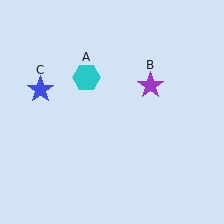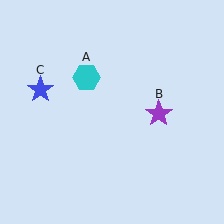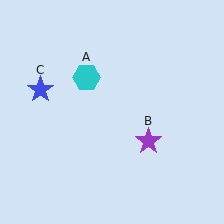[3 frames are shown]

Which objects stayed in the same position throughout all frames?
Cyan hexagon (object A) and blue star (object C) remained stationary.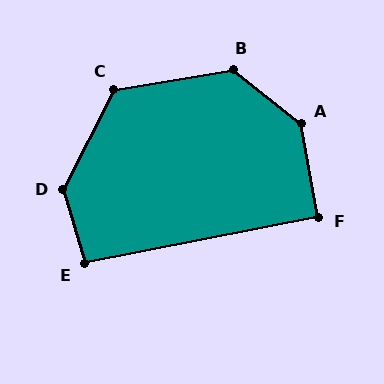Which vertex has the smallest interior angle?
F, at approximately 91 degrees.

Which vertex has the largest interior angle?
A, at approximately 139 degrees.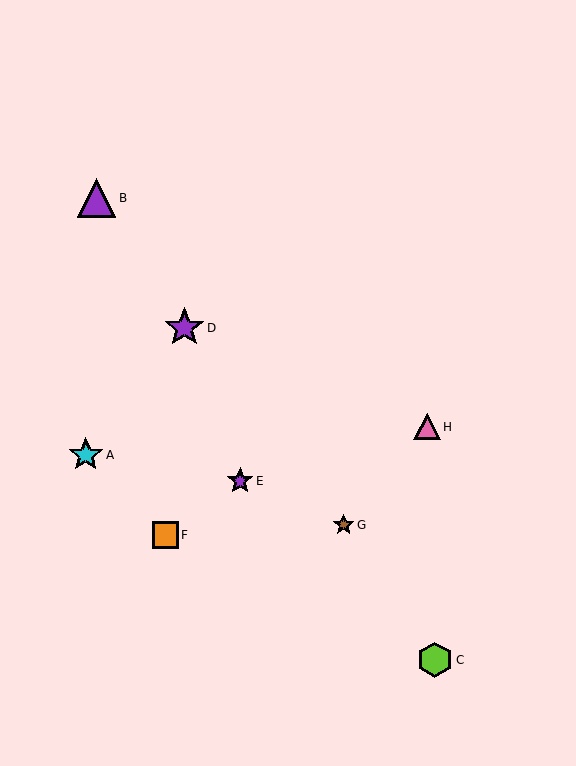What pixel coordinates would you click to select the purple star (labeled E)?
Click at (240, 481) to select the purple star E.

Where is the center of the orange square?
The center of the orange square is at (165, 535).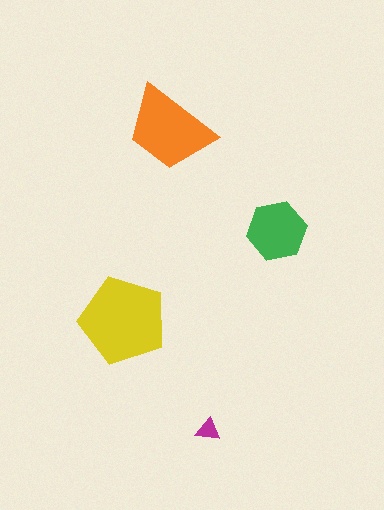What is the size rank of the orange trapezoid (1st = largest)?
2nd.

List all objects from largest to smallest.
The yellow pentagon, the orange trapezoid, the green hexagon, the magenta triangle.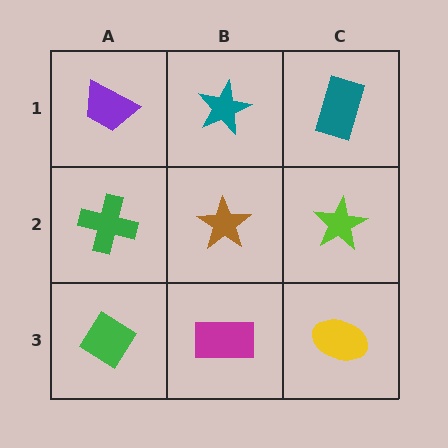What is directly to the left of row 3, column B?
A green diamond.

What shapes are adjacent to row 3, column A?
A green cross (row 2, column A), a magenta rectangle (row 3, column B).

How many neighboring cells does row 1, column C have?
2.